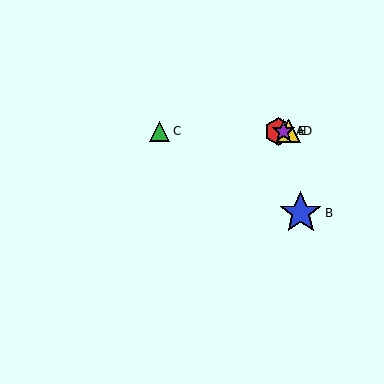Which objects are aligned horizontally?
Objects A, C, D, E are aligned horizontally.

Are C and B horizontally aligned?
No, C is at y≈131 and B is at y≈213.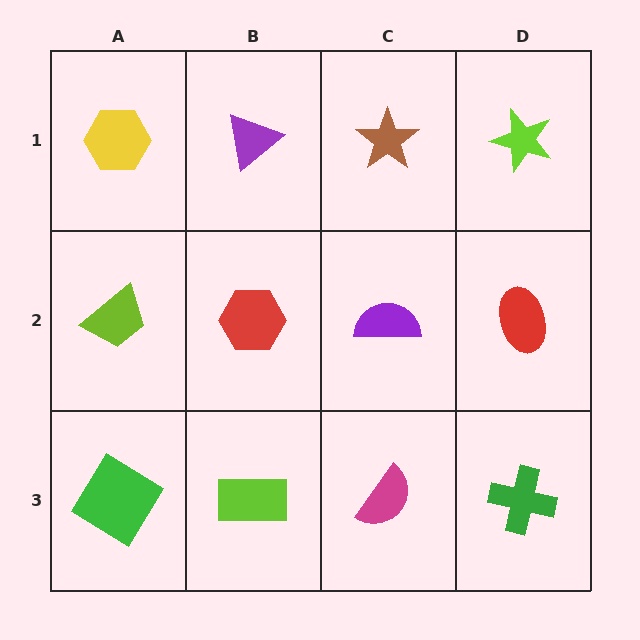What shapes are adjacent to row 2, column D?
A lime star (row 1, column D), a green cross (row 3, column D), a purple semicircle (row 2, column C).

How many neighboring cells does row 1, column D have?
2.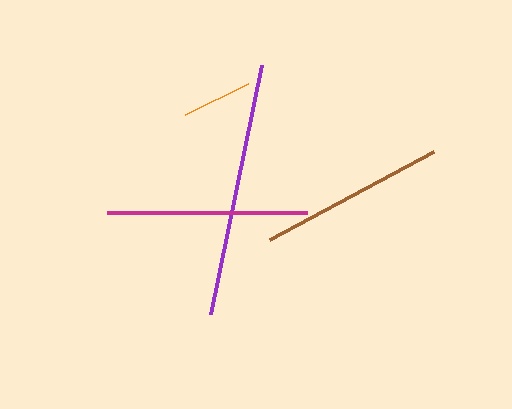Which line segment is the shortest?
The orange line is the shortest at approximately 69 pixels.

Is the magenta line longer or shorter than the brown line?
The magenta line is longer than the brown line.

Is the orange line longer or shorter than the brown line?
The brown line is longer than the orange line.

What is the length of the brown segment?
The brown segment is approximately 187 pixels long.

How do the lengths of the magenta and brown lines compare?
The magenta and brown lines are approximately the same length.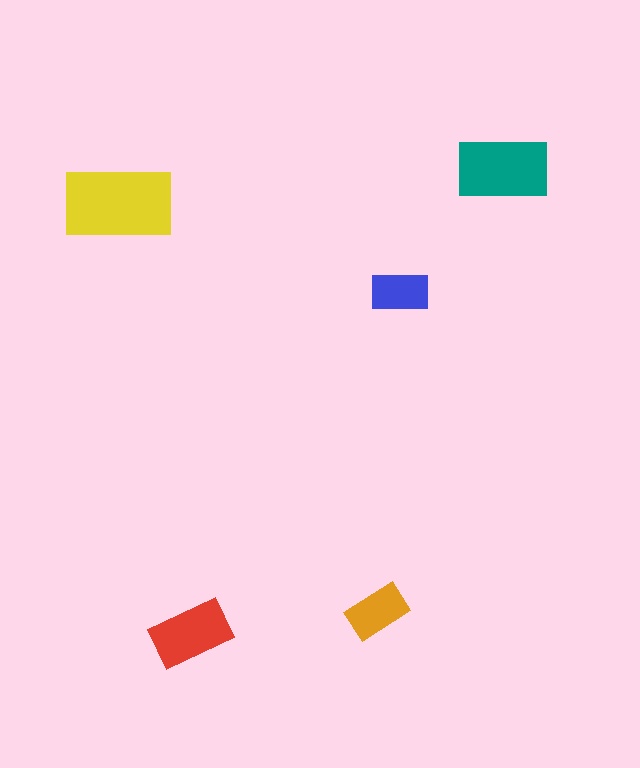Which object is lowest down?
The red rectangle is bottommost.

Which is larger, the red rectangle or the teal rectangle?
The teal one.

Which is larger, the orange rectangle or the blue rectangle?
The orange one.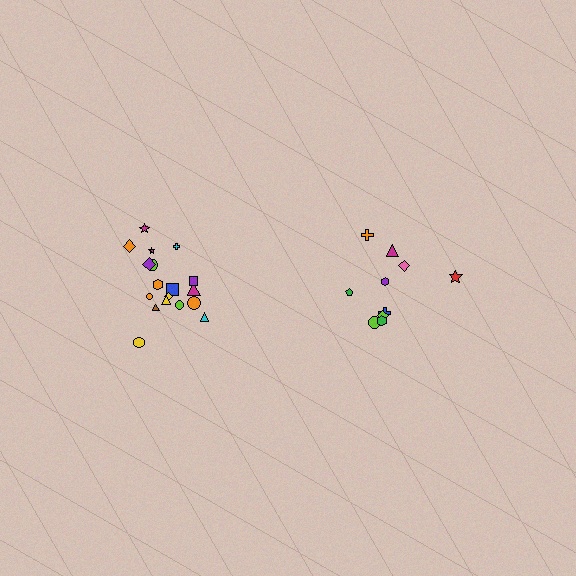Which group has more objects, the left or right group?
The left group.